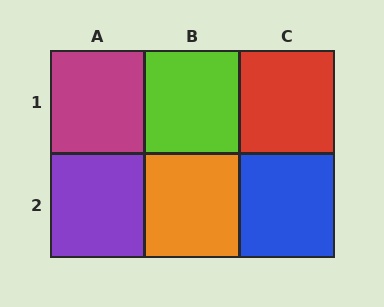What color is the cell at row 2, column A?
Purple.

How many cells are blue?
1 cell is blue.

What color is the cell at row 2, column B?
Orange.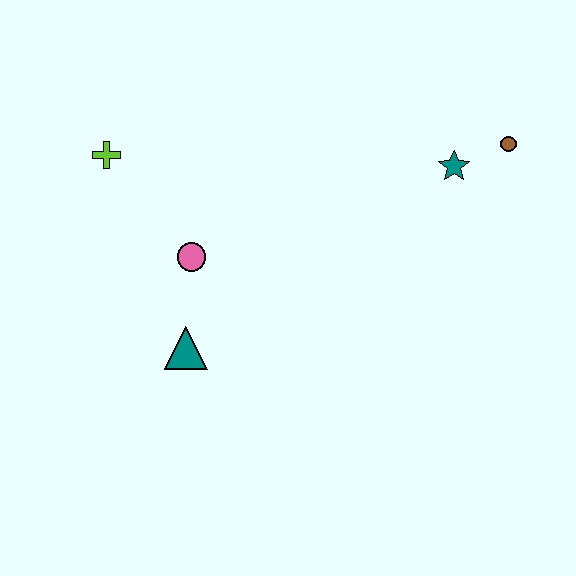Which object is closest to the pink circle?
The teal triangle is closest to the pink circle.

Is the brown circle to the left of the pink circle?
No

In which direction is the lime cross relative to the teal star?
The lime cross is to the left of the teal star.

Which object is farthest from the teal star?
The lime cross is farthest from the teal star.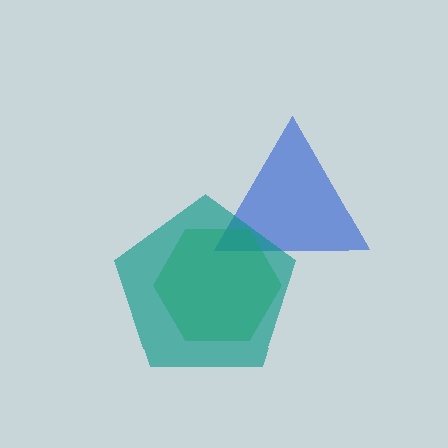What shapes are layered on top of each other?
The layered shapes are: a blue triangle, a green hexagon, a teal pentagon.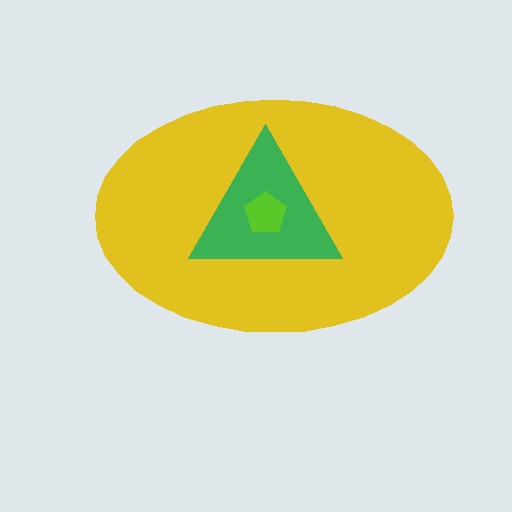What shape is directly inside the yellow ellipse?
The green triangle.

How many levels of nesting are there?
3.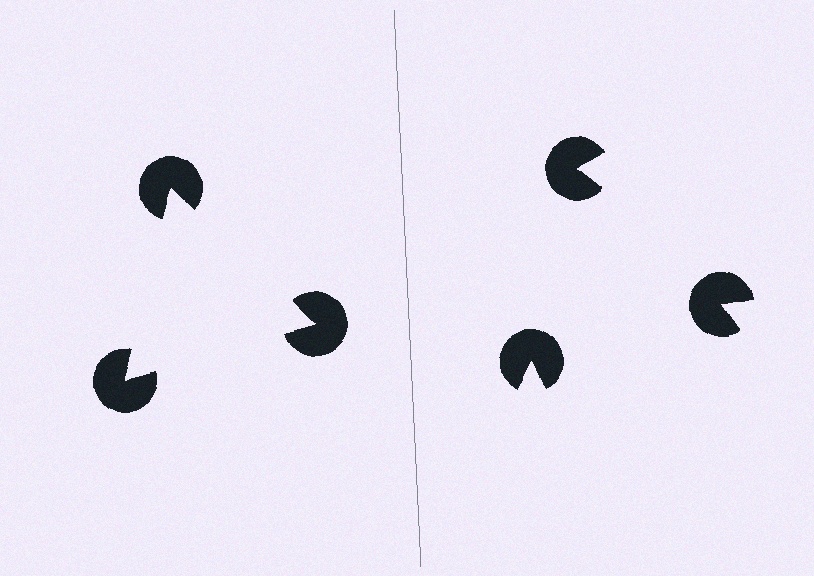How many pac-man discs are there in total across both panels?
6 — 3 on each side.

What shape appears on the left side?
An illusory triangle.